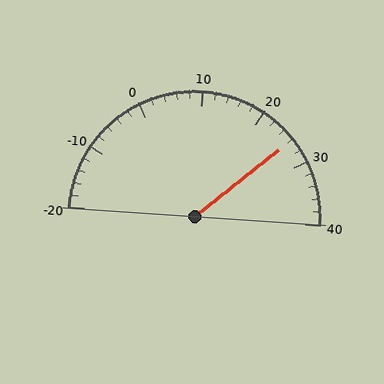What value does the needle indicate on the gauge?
The needle indicates approximately 26.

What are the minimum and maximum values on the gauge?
The gauge ranges from -20 to 40.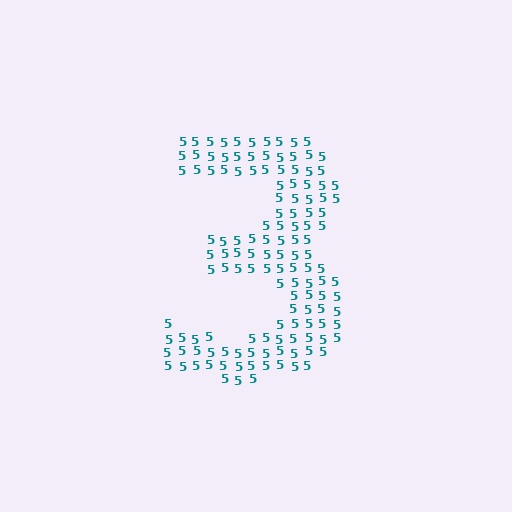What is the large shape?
The large shape is the digit 3.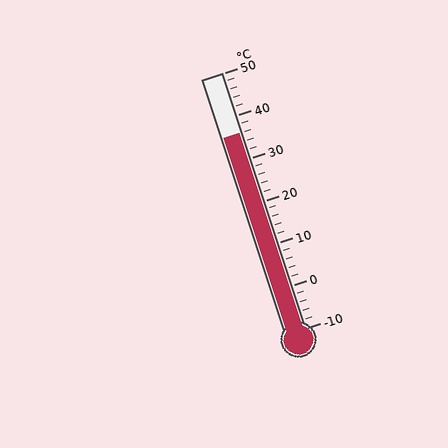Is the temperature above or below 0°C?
The temperature is above 0°C.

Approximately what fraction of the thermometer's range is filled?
The thermometer is filled to approximately 75% of its range.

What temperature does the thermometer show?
The thermometer shows approximately 36°C.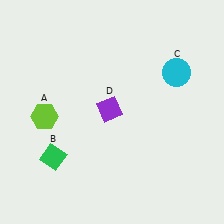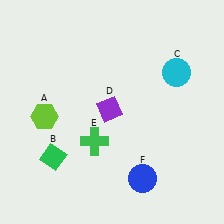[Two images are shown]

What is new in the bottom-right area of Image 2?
A blue circle (F) was added in the bottom-right area of Image 2.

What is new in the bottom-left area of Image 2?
A green cross (E) was added in the bottom-left area of Image 2.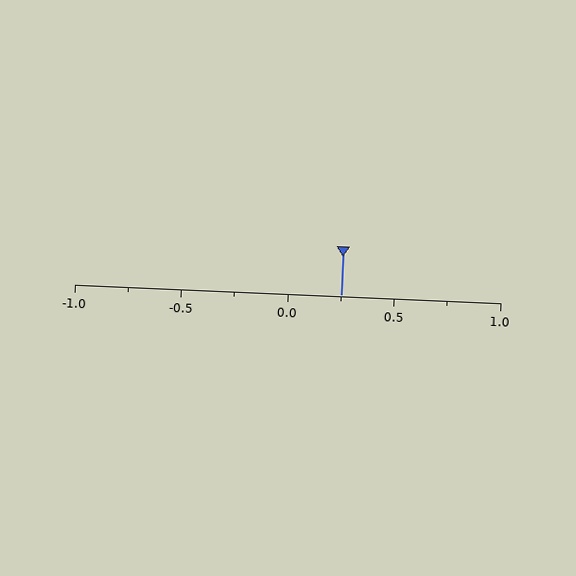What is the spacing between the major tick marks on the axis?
The major ticks are spaced 0.5 apart.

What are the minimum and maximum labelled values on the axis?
The axis runs from -1.0 to 1.0.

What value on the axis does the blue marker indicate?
The marker indicates approximately 0.25.